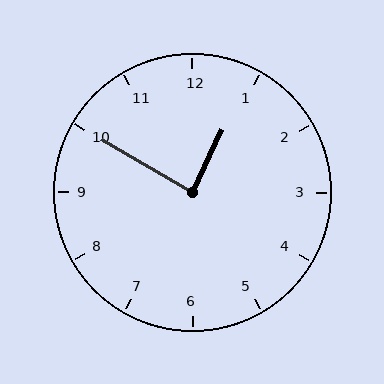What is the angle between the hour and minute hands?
Approximately 85 degrees.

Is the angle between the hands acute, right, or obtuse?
It is right.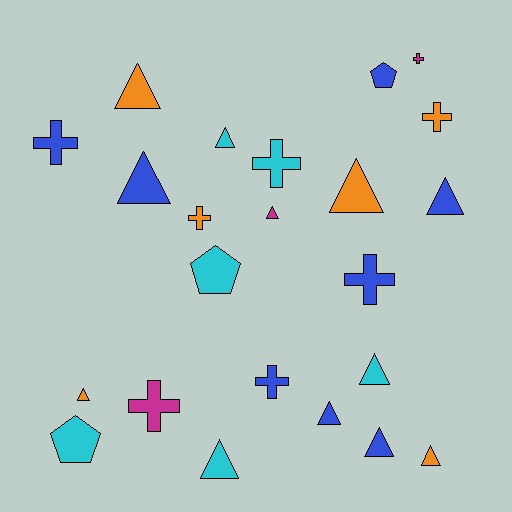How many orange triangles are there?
There are 4 orange triangles.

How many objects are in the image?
There are 23 objects.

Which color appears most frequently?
Blue, with 8 objects.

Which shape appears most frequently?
Triangle, with 12 objects.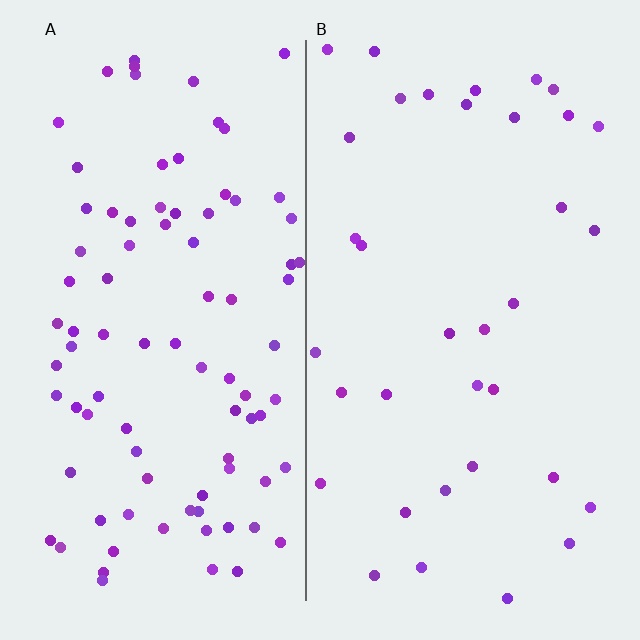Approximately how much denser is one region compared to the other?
Approximately 2.5× — region A over region B.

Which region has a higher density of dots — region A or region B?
A (the left).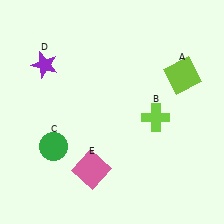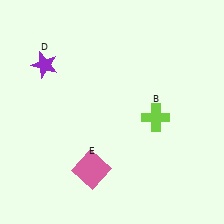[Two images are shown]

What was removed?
The lime square (A), the green circle (C) were removed in Image 2.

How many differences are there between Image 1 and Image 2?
There are 2 differences between the two images.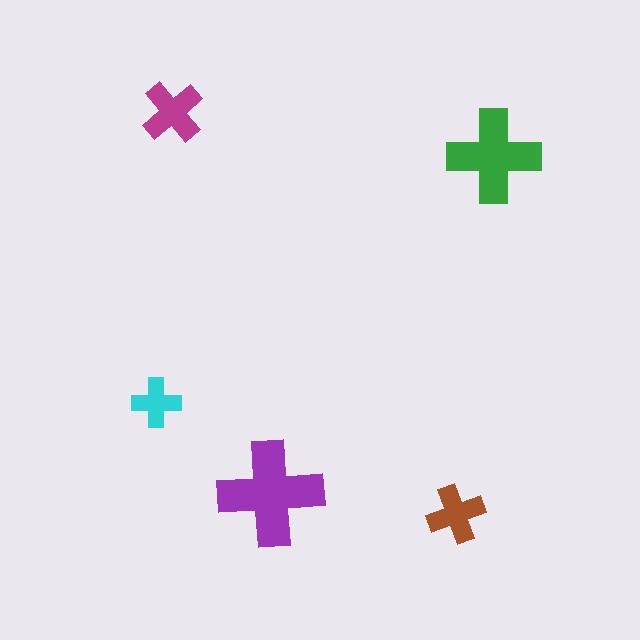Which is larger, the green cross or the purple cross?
The purple one.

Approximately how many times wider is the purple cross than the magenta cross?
About 1.5 times wider.